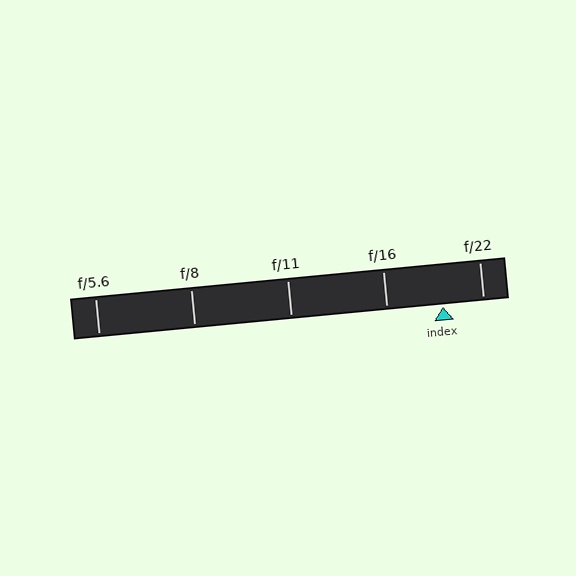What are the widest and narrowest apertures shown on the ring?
The widest aperture shown is f/5.6 and the narrowest is f/22.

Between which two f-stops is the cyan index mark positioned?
The index mark is between f/16 and f/22.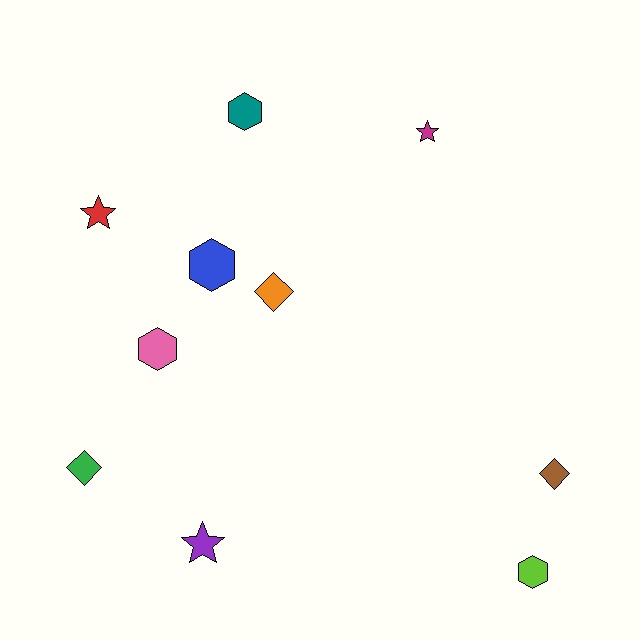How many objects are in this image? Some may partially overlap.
There are 10 objects.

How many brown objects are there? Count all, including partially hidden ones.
There is 1 brown object.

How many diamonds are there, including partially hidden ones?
There are 3 diamonds.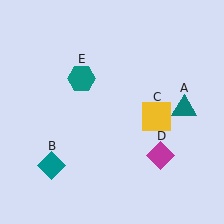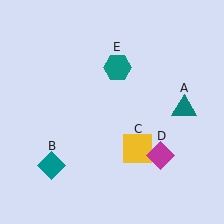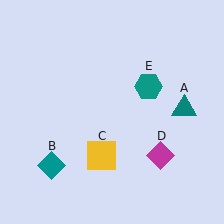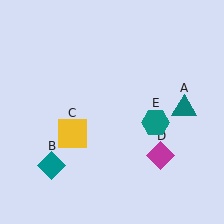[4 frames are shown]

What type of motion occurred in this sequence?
The yellow square (object C), teal hexagon (object E) rotated clockwise around the center of the scene.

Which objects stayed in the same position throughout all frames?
Teal triangle (object A) and teal diamond (object B) and magenta diamond (object D) remained stationary.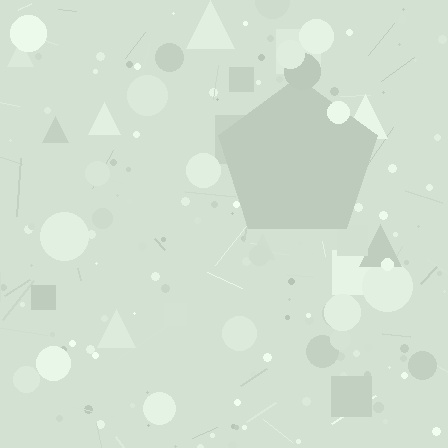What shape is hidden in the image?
A pentagon is hidden in the image.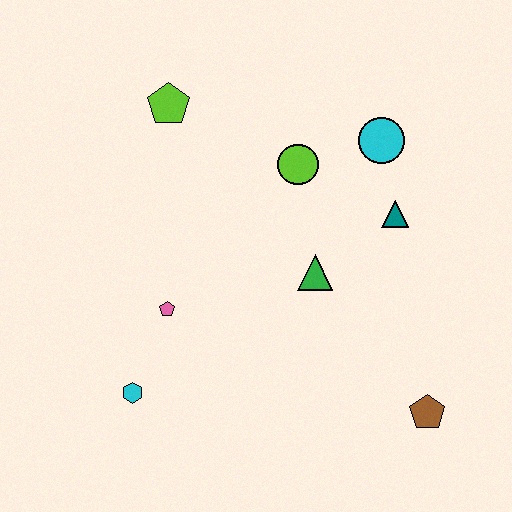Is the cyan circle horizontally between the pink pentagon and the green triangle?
No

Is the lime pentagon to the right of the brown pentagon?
No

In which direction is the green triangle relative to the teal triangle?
The green triangle is to the left of the teal triangle.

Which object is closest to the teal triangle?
The cyan circle is closest to the teal triangle.